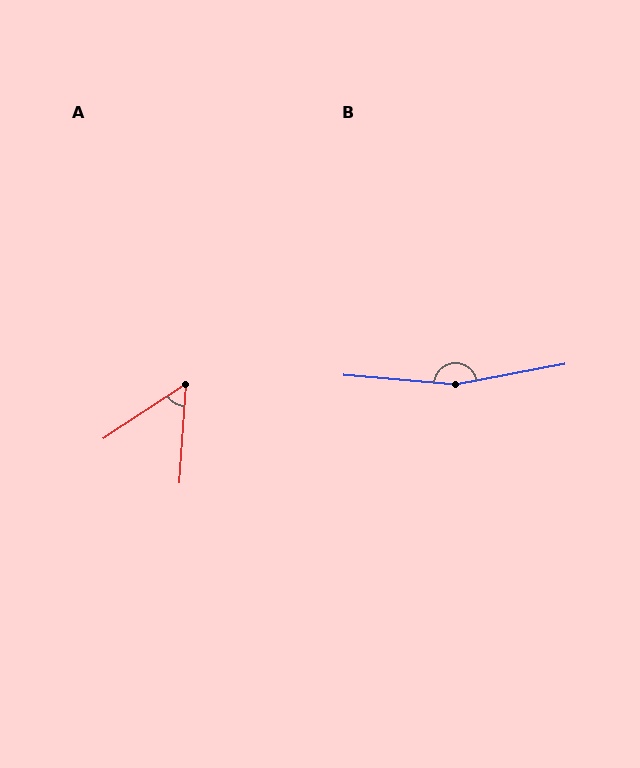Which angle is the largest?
B, at approximately 164 degrees.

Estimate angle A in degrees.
Approximately 53 degrees.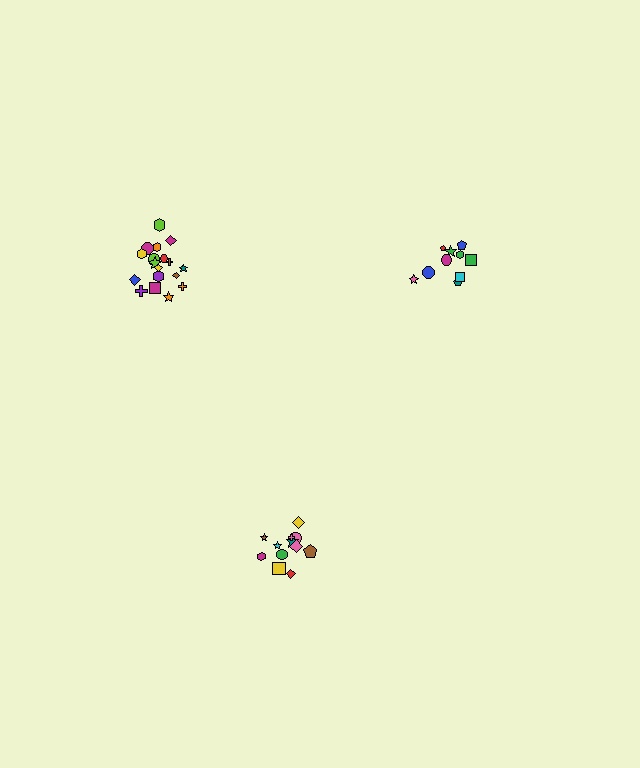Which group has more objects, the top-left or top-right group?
The top-left group.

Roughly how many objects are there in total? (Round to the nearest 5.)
Roughly 40 objects in total.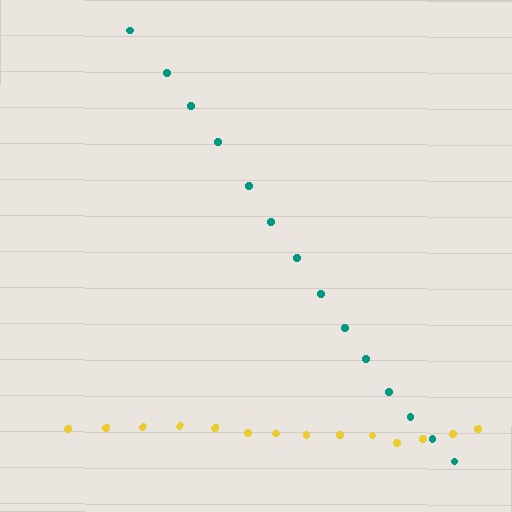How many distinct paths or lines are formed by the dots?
There are 2 distinct paths.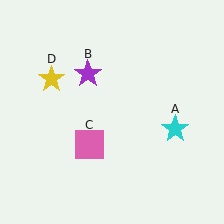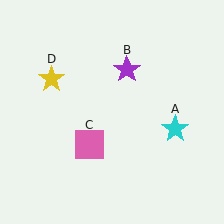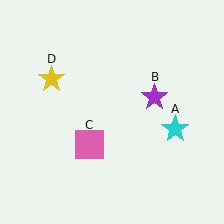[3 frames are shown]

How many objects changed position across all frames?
1 object changed position: purple star (object B).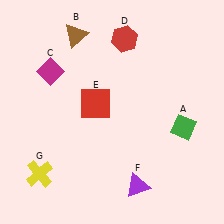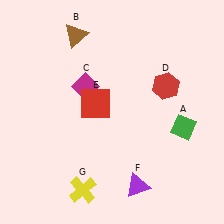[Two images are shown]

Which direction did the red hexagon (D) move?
The red hexagon (D) moved down.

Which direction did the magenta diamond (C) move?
The magenta diamond (C) moved right.